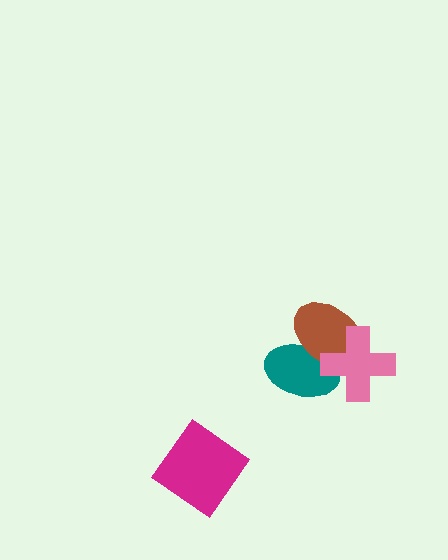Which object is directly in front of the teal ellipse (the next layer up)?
The brown ellipse is directly in front of the teal ellipse.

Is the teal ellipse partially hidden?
Yes, it is partially covered by another shape.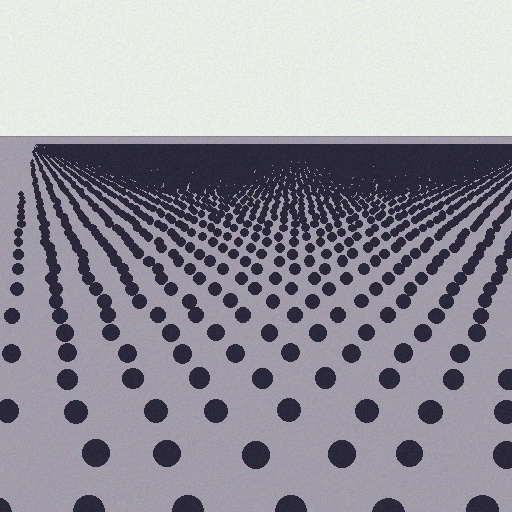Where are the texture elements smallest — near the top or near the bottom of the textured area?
Near the top.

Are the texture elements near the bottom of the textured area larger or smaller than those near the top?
Larger. Near the bottom, elements are closer to the viewer and appear at a bigger on-screen size.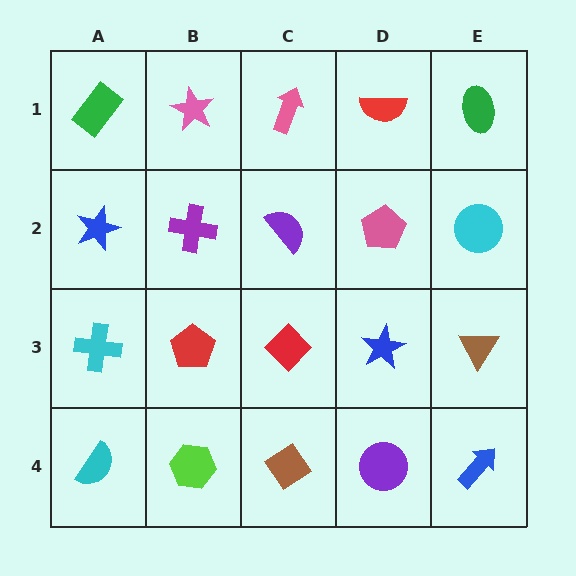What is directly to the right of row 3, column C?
A blue star.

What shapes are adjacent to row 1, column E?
A cyan circle (row 2, column E), a red semicircle (row 1, column D).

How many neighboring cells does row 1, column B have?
3.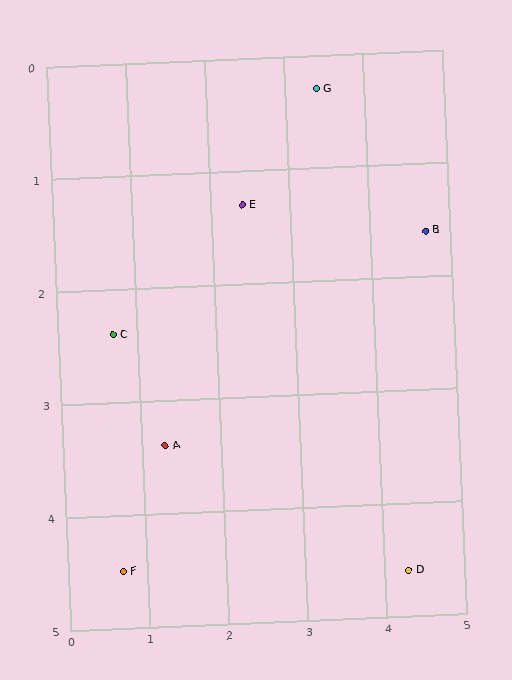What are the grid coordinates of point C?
Point C is at approximately (0.7, 2.4).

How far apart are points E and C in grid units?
Points E and C are about 2.0 grid units apart.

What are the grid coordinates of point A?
Point A is at approximately (1.3, 3.4).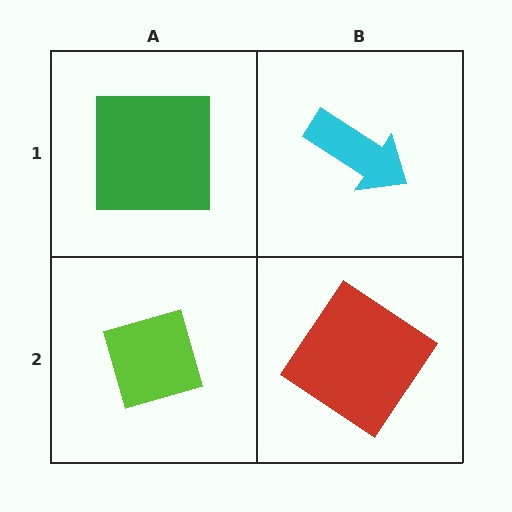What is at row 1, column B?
A cyan arrow.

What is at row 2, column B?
A red diamond.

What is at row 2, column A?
A lime diamond.